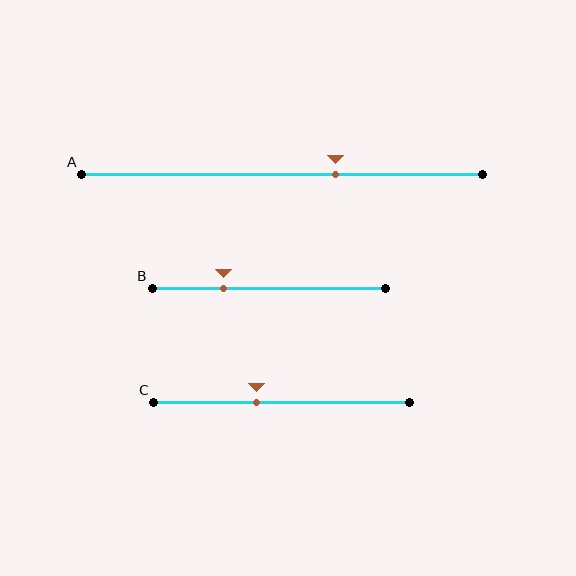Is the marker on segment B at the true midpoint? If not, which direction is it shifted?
No, the marker on segment B is shifted to the left by about 20% of the segment length.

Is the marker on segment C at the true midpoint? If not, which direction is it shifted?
No, the marker on segment C is shifted to the left by about 10% of the segment length.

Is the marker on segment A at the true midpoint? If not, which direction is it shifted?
No, the marker on segment A is shifted to the right by about 13% of the segment length.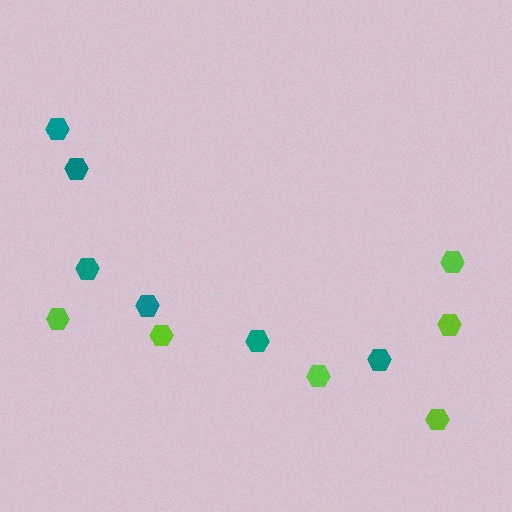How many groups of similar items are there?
There are 2 groups: one group of lime hexagons (6) and one group of teal hexagons (6).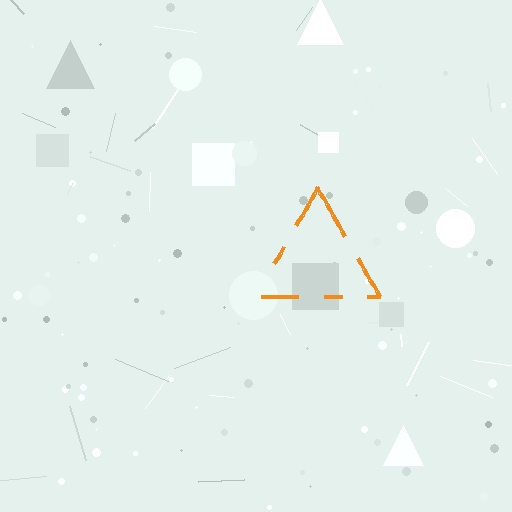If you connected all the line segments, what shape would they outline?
They would outline a triangle.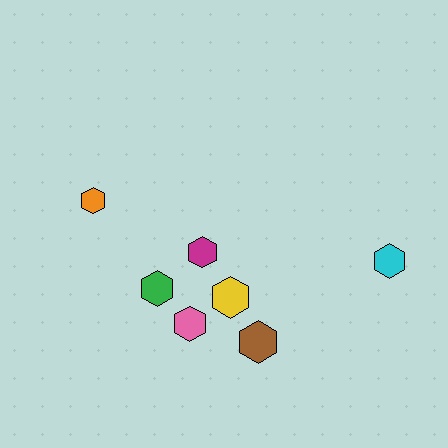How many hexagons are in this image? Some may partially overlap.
There are 7 hexagons.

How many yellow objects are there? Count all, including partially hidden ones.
There is 1 yellow object.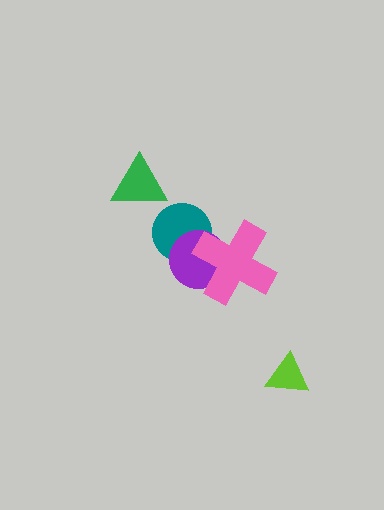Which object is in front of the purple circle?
The pink cross is in front of the purple circle.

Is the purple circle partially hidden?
Yes, it is partially covered by another shape.